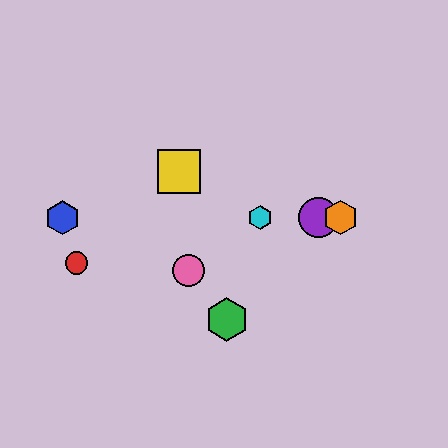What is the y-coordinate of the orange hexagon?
The orange hexagon is at y≈218.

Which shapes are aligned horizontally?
The blue hexagon, the purple circle, the orange hexagon, the cyan hexagon are aligned horizontally.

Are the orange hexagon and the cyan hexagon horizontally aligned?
Yes, both are at y≈218.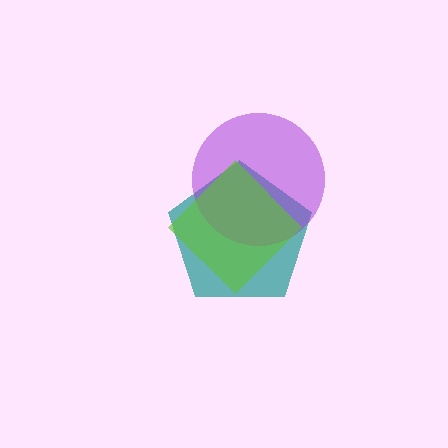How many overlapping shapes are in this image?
There are 3 overlapping shapes in the image.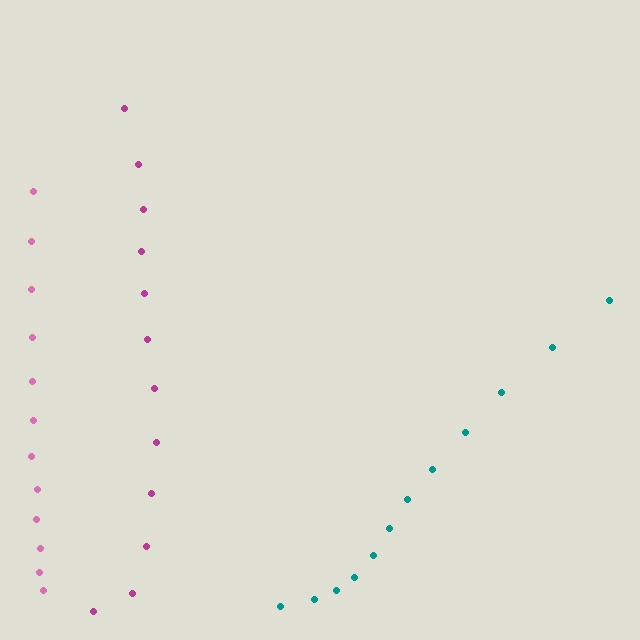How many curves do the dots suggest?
There are 3 distinct paths.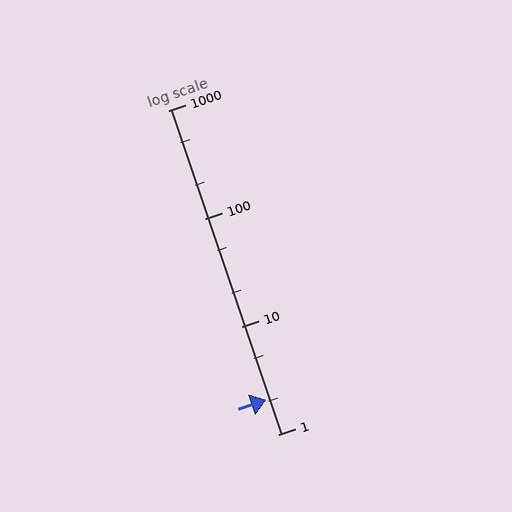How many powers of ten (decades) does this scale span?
The scale spans 3 decades, from 1 to 1000.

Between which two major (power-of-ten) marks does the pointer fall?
The pointer is between 1 and 10.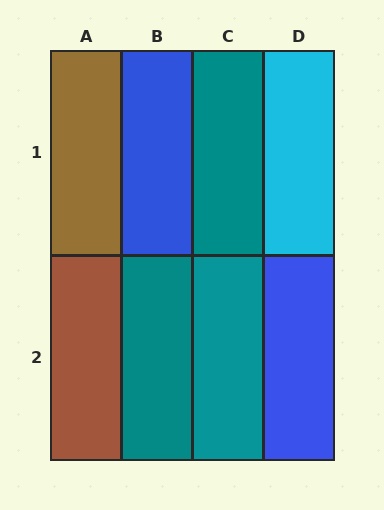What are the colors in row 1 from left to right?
Brown, blue, teal, cyan.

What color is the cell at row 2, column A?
Brown.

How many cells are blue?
2 cells are blue.